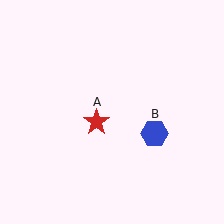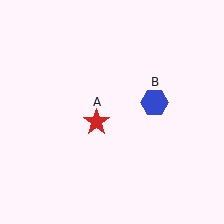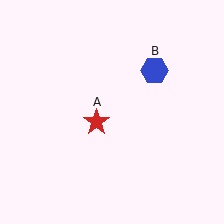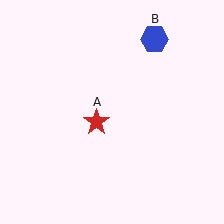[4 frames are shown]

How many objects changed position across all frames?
1 object changed position: blue hexagon (object B).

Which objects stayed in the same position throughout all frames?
Red star (object A) remained stationary.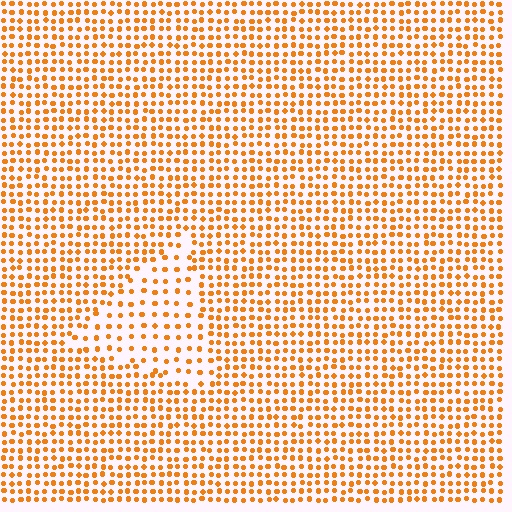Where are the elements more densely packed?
The elements are more densely packed outside the triangle boundary.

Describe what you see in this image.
The image contains small orange elements arranged at two different densities. A triangle-shaped region is visible where the elements are less densely packed than the surrounding area.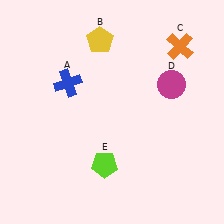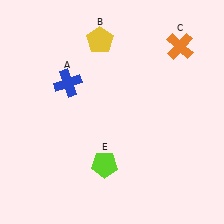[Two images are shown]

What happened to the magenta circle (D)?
The magenta circle (D) was removed in Image 2. It was in the top-right area of Image 1.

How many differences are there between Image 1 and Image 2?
There is 1 difference between the two images.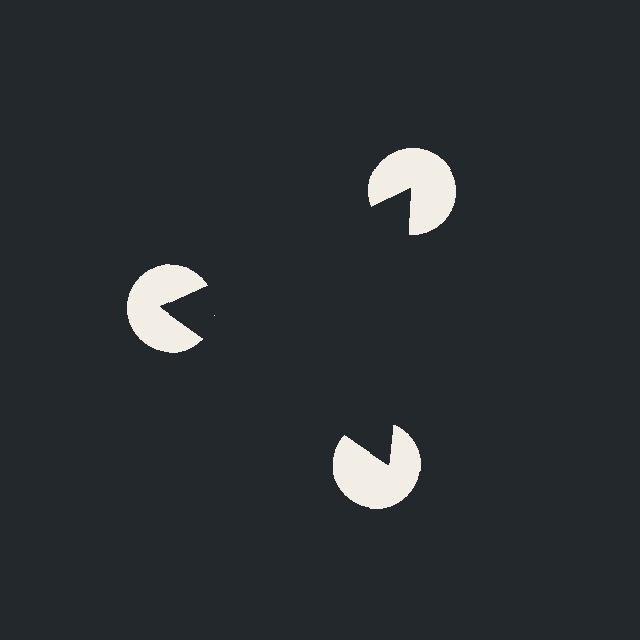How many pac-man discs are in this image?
There are 3 — one at each vertex of the illusory triangle.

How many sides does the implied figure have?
3 sides.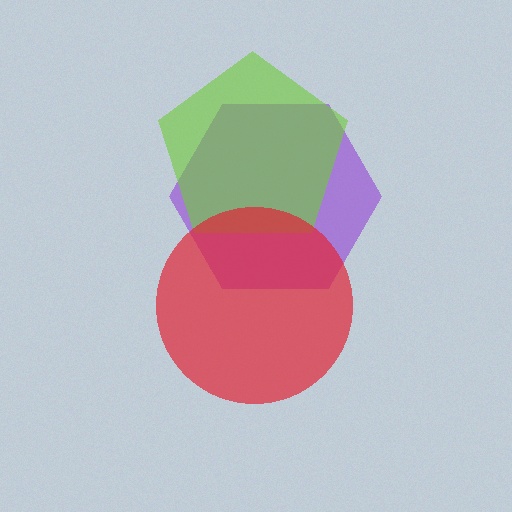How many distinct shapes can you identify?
There are 3 distinct shapes: a purple hexagon, a lime pentagon, a red circle.